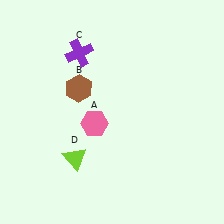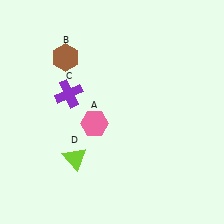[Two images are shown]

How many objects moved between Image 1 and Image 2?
2 objects moved between the two images.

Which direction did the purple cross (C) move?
The purple cross (C) moved down.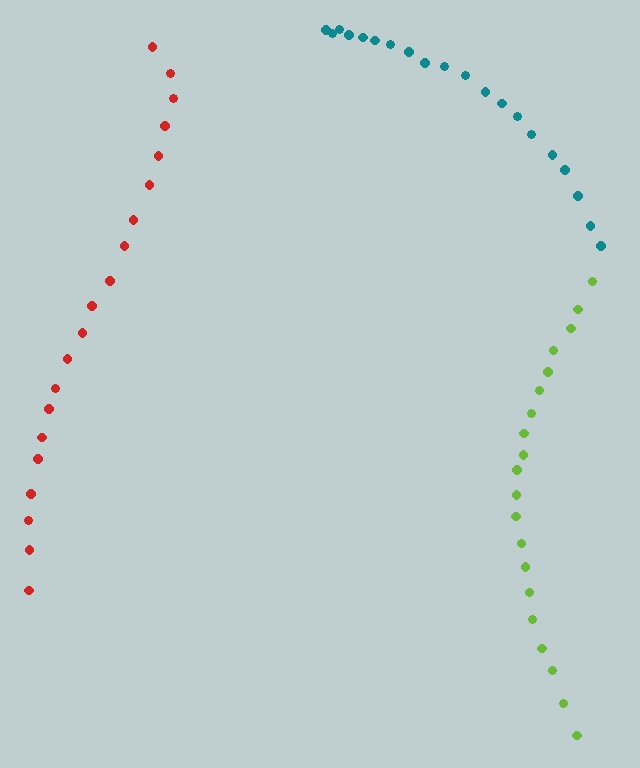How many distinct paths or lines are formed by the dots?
There are 3 distinct paths.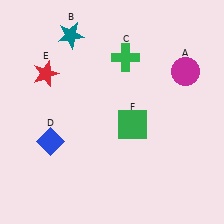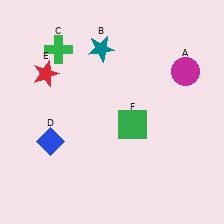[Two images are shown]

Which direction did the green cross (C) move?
The green cross (C) moved left.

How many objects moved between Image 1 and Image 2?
2 objects moved between the two images.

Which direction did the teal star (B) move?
The teal star (B) moved right.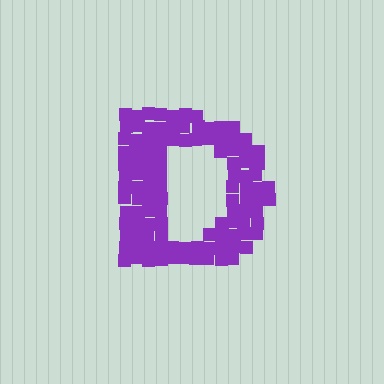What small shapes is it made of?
It is made of small squares.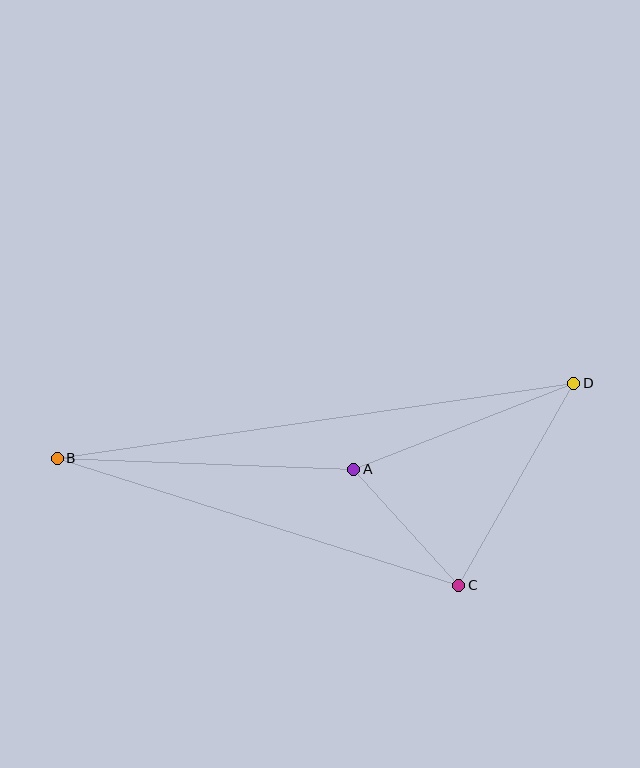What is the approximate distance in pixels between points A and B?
The distance between A and B is approximately 296 pixels.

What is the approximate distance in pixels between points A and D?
The distance between A and D is approximately 236 pixels.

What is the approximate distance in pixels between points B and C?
The distance between B and C is approximately 421 pixels.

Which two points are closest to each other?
Points A and C are closest to each other.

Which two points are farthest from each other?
Points B and D are farthest from each other.